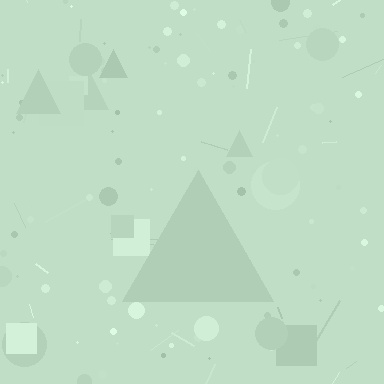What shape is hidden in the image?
A triangle is hidden in the image.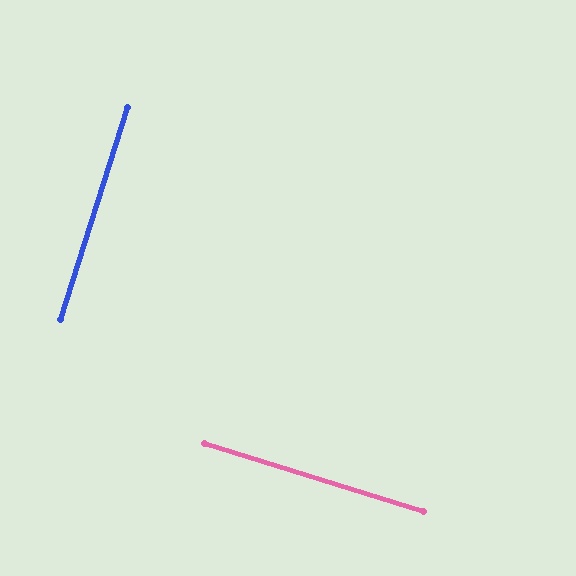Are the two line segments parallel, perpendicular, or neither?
Perpendicular — they meet at approximately 90°.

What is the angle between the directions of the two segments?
Approximately 90 degrees.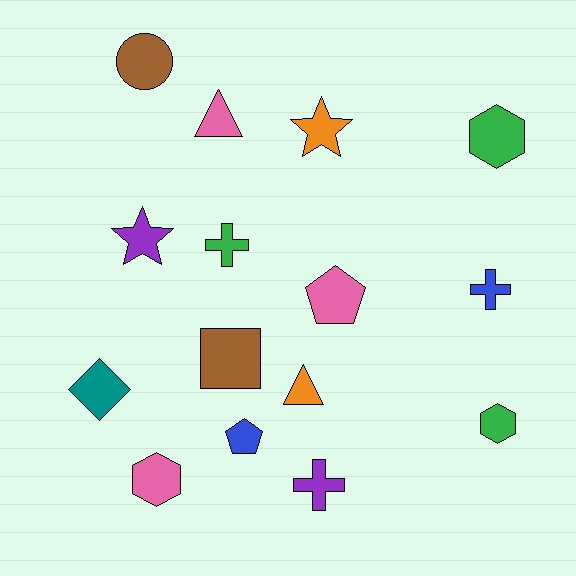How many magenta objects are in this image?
There are no magenta objects.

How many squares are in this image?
There is 1 square.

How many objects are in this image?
There are 15 objects.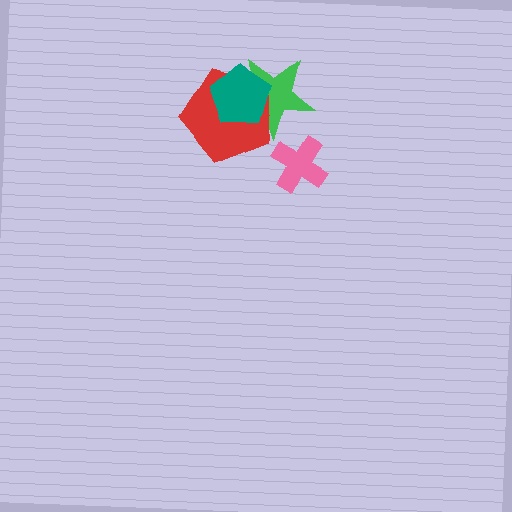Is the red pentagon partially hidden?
Yes, it is partially covered by another shape.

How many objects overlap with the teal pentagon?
2 objects overlap with the teal pentagon.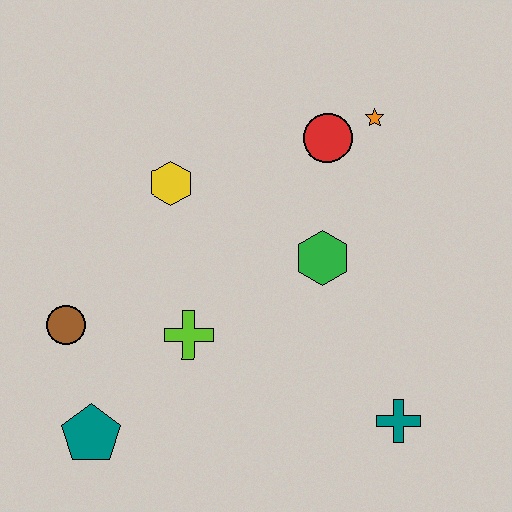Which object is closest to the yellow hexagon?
The lime cross is closest to the yellow hexagon.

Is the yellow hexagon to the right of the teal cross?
No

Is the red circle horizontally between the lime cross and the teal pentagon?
No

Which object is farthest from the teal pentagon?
The orange star is farthest from the teal pentagon.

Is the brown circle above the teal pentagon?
Yes